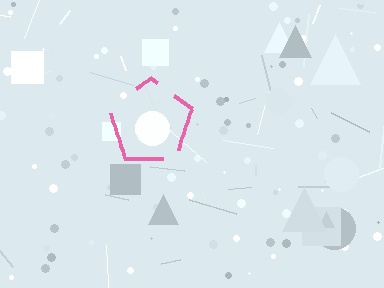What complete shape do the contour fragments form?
The contour fragments form a pentagon.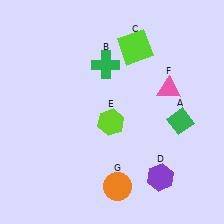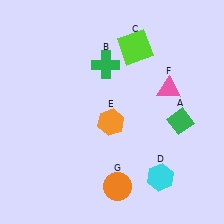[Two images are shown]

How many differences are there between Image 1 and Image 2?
There are 2 differences between the two images.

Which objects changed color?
D changed from purple to cyan. E changed from lime to orange.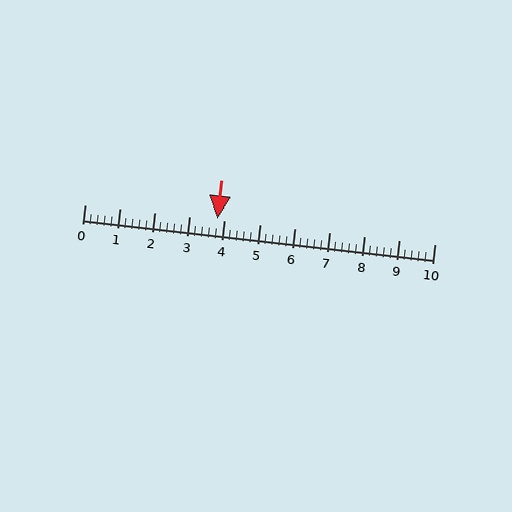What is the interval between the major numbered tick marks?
The major tick marks are spaced 1 units apart.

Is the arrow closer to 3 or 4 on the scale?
The arrow is closer to 4.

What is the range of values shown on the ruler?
The ruler shows values from 0 to 10.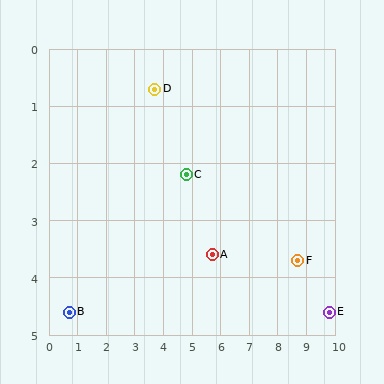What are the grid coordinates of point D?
Point D is at approximately (3.7, 0.7).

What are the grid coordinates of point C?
Point C is at approximately (4.8, 2.2).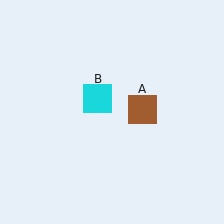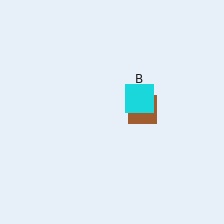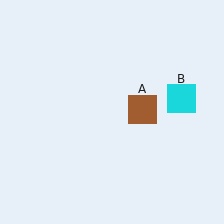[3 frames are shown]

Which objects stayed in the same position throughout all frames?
Brown square (object A) remained stationary.